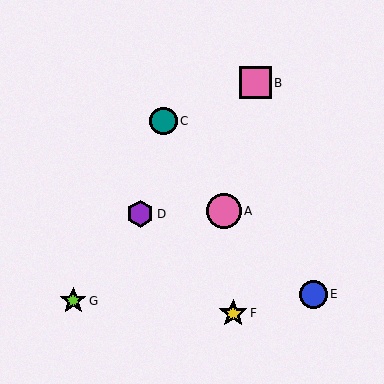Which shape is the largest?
The pink circle (labeled A) is the largest.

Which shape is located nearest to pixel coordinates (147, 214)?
The purple hexagon (labeled D) at (140, 214) is nearest to that location.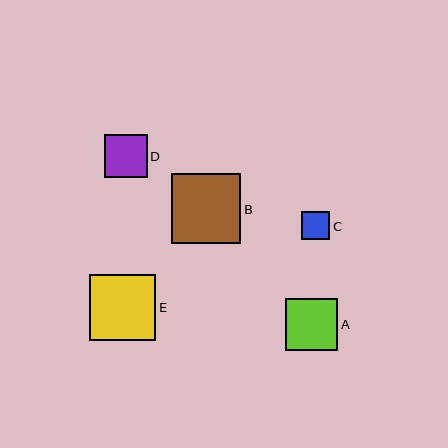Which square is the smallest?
Square C is the smallest with a size of approximately 28 pixels.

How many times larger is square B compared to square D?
Square B is approximately 1.6 times the size of square D.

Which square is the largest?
Square B is the largest with a size of approximately 69 pixels.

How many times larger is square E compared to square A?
Square E is approximately 1.3 times the size of square A.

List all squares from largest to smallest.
From largest to smallest: B, E, A, D, C.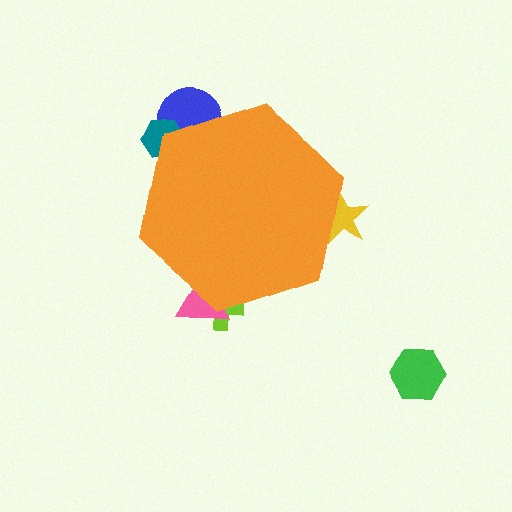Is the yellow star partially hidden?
Yes, the yellow star is partially hidden behind the orange hexagon.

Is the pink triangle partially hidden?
Yes, the pink triangle is partially hidden behind the orange hexagon.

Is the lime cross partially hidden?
Yes, the lime cross is partially hidden behind the orange hexagon.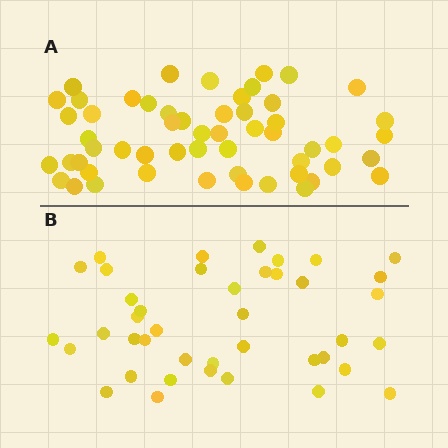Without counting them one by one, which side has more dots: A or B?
Region A (the top region) has more dots.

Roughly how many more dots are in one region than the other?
Region A has approximately 15 more dots than region B.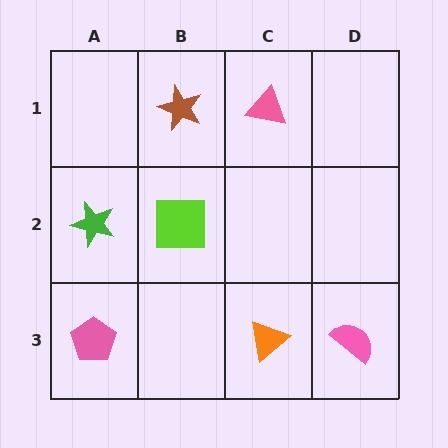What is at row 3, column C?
An orange triangle.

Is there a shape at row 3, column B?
No, that cell is empty.